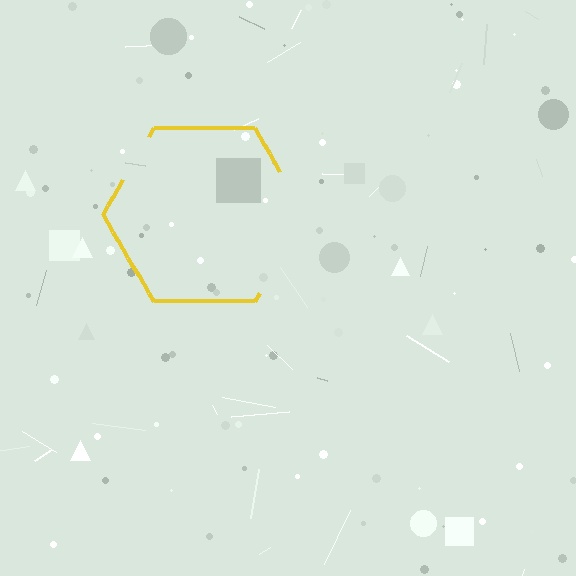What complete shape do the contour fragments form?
The contour fragments form a hexagon.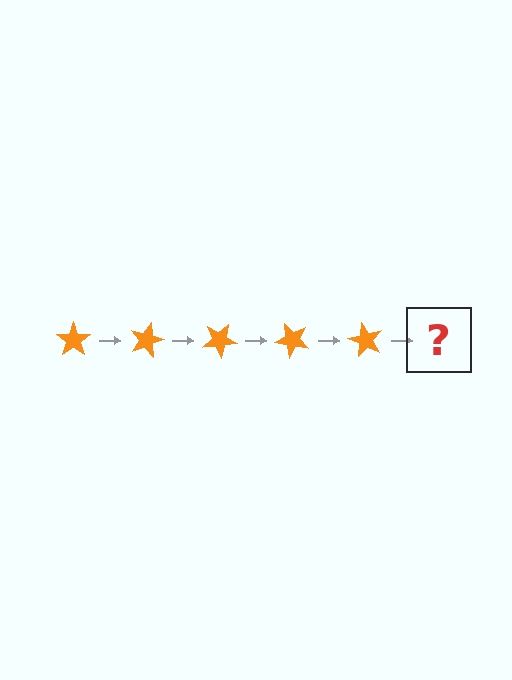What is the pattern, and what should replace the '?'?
The pattern is that the star rotates 15 degrees each step. The '?' should be an orange star rotated 75 degrees.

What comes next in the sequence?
The next element should be an orange star rotated 75 degrees.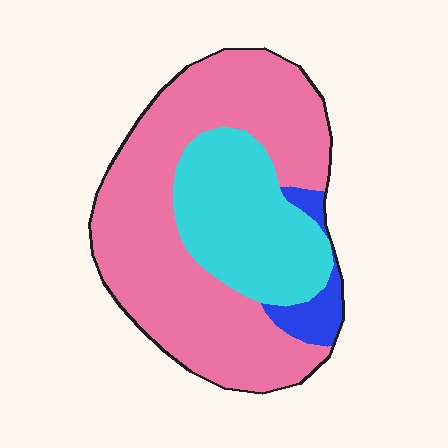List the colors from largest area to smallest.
From largest to smallest: pink, cyan, blue.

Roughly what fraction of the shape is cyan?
Cyan covers 29% of the shape.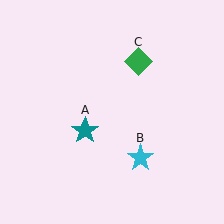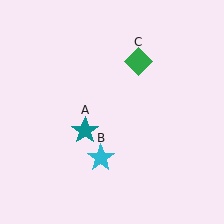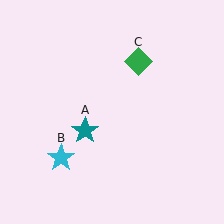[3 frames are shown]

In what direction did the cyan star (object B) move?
The cyan star (object B) moved left.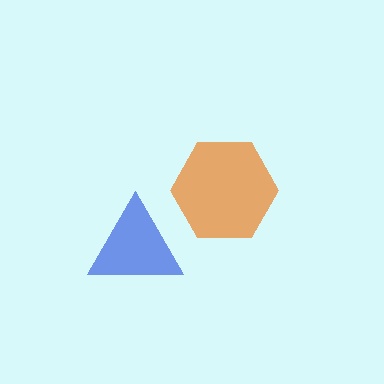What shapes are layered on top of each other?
The layered shapes are: a blue triangle, an orange hexagon.